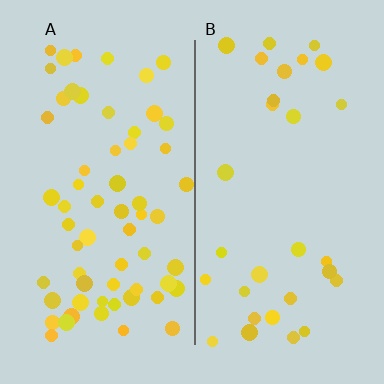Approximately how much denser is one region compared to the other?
Approximately 2.0× — region A over region B.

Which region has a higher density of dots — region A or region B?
A (the left).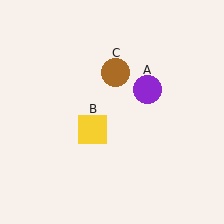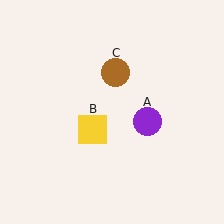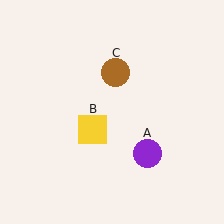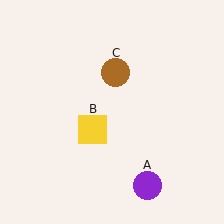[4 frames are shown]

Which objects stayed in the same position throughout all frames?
Yellow square (object B) and brown circle (object C) remained stationary.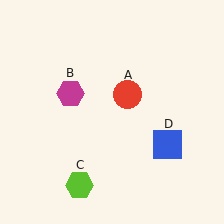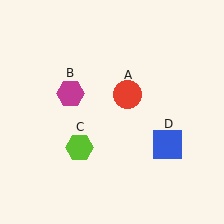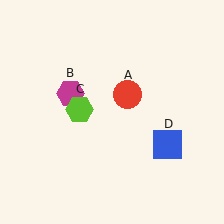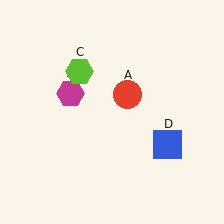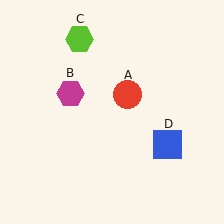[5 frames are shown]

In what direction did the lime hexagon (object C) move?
The lime hexagon (object C) moved up.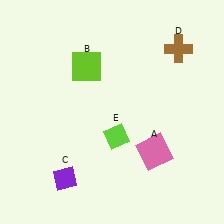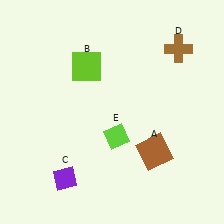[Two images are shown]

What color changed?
The square (A) changed from pink in Image 1 to brown in Image 2.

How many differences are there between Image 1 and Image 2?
There is 1 difference between the two images.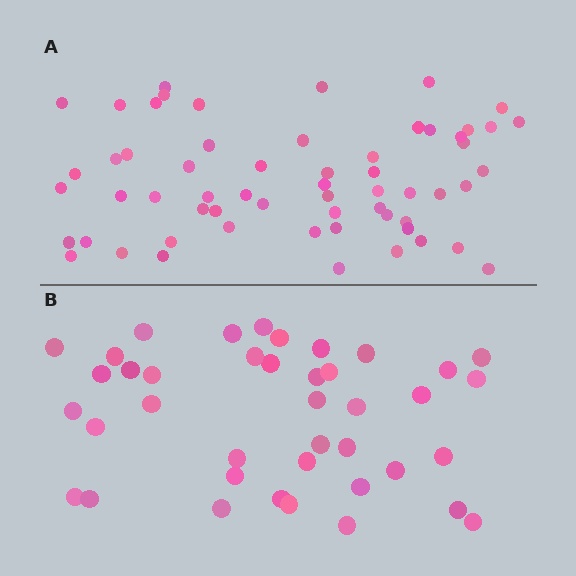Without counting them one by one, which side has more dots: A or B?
Region A (the top region) has more dots.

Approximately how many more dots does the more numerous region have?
Region A has approximately 20 more dots than region B.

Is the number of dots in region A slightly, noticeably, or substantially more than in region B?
Region A has substantially more. The ratio is roughly 1.5 to 1.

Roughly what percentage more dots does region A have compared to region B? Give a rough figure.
About 50% more.